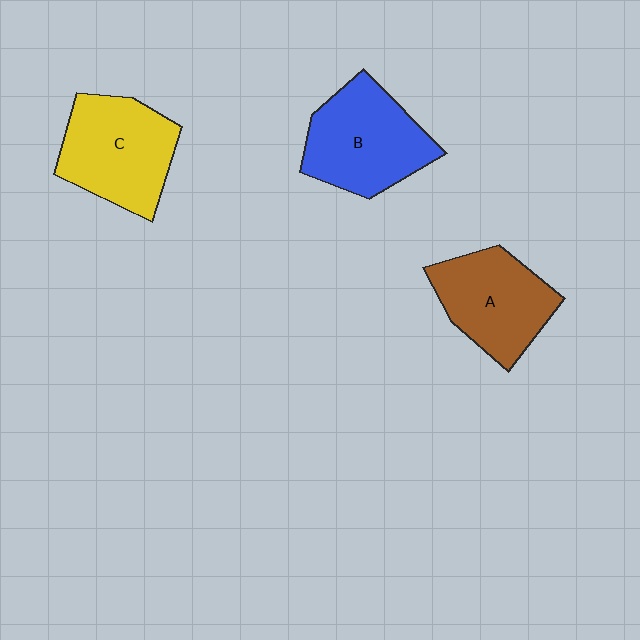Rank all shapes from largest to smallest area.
From largest to smallest: B (blue), C (yellow), A (brown).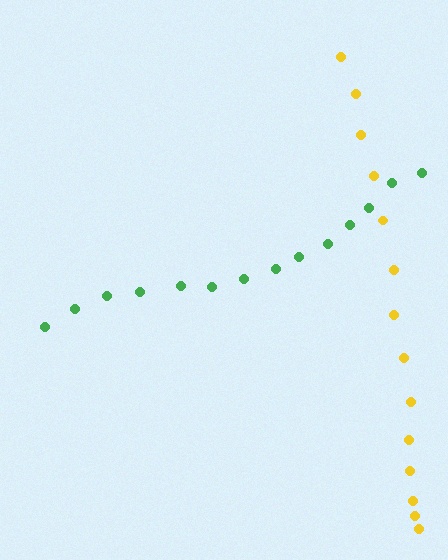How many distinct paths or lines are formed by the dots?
There are 2 distinct paths.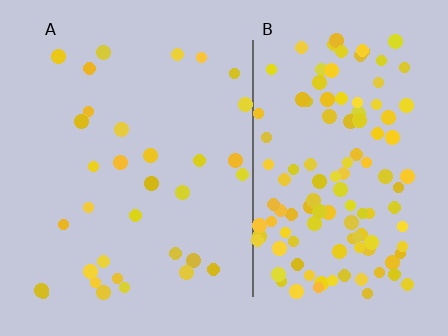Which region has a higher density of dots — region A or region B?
B (the right).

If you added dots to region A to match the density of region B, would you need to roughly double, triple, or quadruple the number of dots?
Approximately quadruple.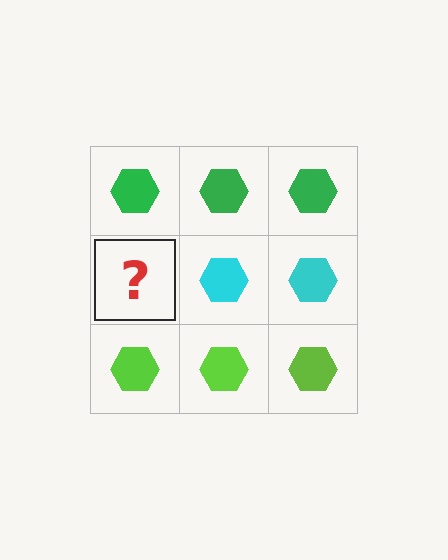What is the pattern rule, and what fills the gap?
The rule is that each row has a consistent color. The gap should be filled with a cyan hexagon.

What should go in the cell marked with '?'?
The missing cell should contain a cyan hexagon.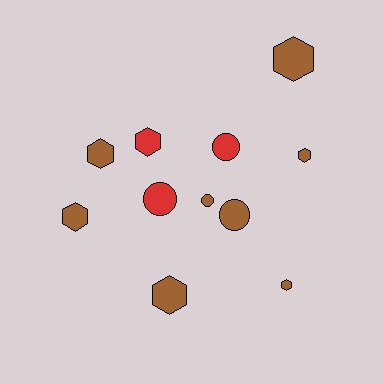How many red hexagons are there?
There is 1 red hexagon.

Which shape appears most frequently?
Hexagon, with 7 objects.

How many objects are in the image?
There are 11 objects.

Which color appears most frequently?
Brown, with 8 objects.